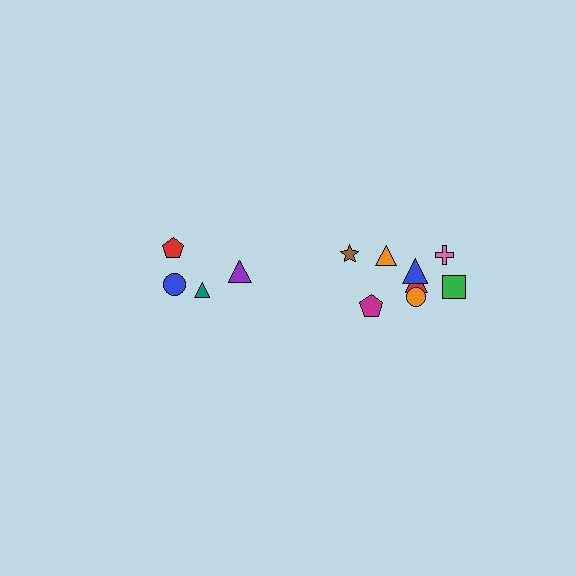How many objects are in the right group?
There are 8 objects.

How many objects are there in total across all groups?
There are 12 objects.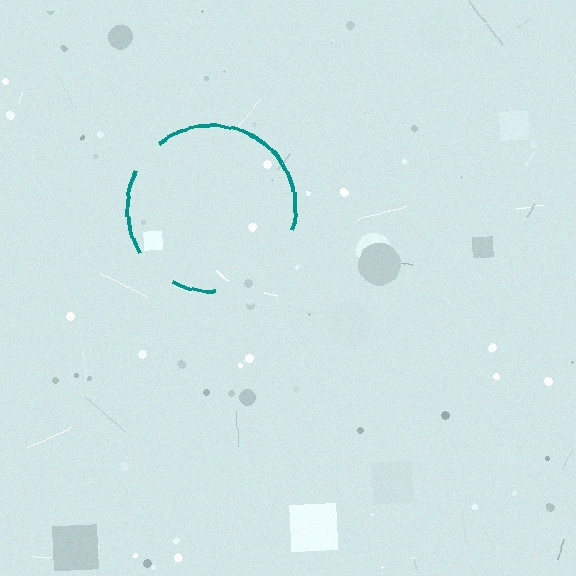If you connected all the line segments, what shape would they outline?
They would outline a circle.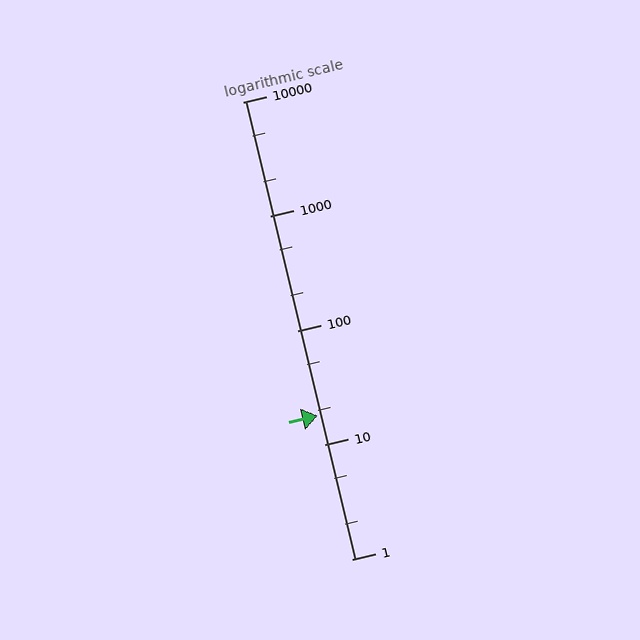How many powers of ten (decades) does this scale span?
The scale spans 4 decades, from 1 to 10000.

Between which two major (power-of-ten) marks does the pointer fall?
The pointer is between 10 and 100.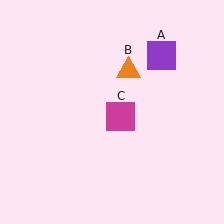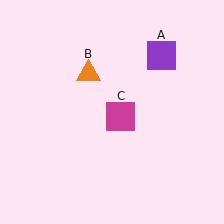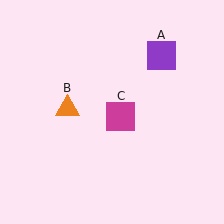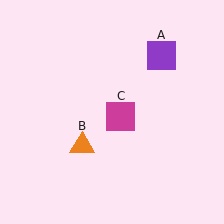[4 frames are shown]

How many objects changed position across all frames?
1 object changed position: orange triangle (object B).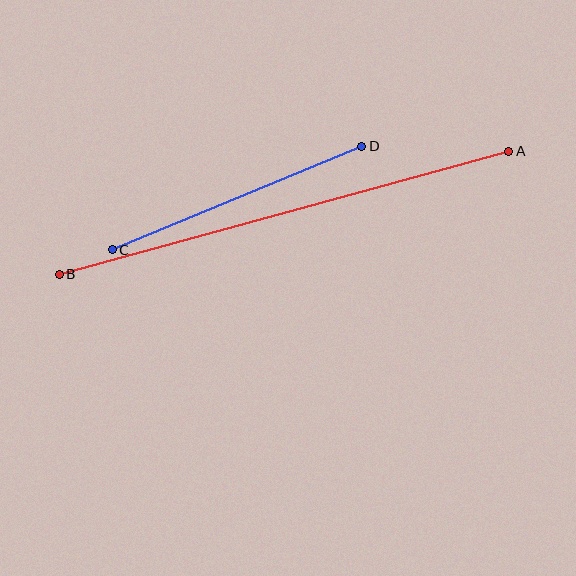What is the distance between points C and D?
The distance is approximately 270 pixels.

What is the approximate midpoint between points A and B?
The midpoint is at approximately (284, 213) pixels.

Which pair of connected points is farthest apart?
Points A and B are farthest apart.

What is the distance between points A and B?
The distance is approximately 466 pixels.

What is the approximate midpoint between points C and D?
The midpoint is at approximately (237, 198) pixels.